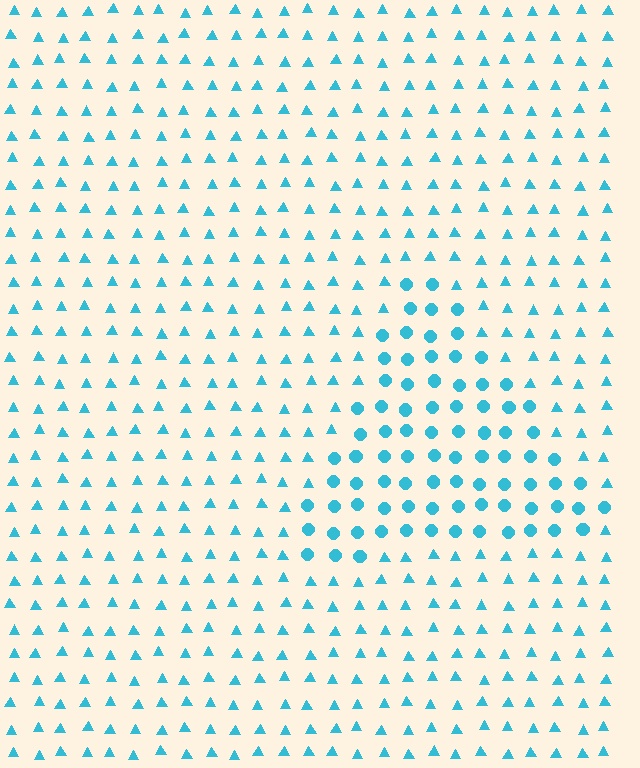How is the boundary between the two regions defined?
The boundary is defined by a change in element shape: circles inside vs. triangles outside. All elements share the same color and spacing.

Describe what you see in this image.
The image is filled with small cyan elements arranged in a uniform grid. A triangle-shaped region contains circles, while the surrounding area contains triangles. The boundary is defined purely by the change in element shape.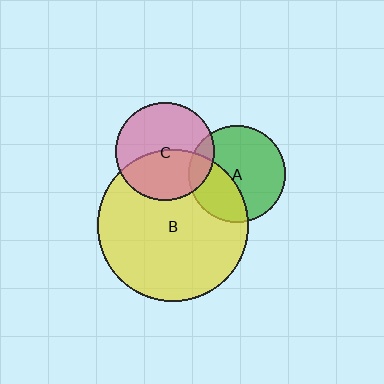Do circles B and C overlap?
Yes.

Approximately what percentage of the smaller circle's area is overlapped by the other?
Approximately 45%.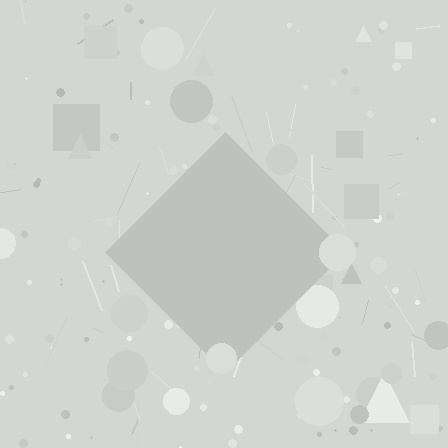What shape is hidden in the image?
A diamond is hidden in the image.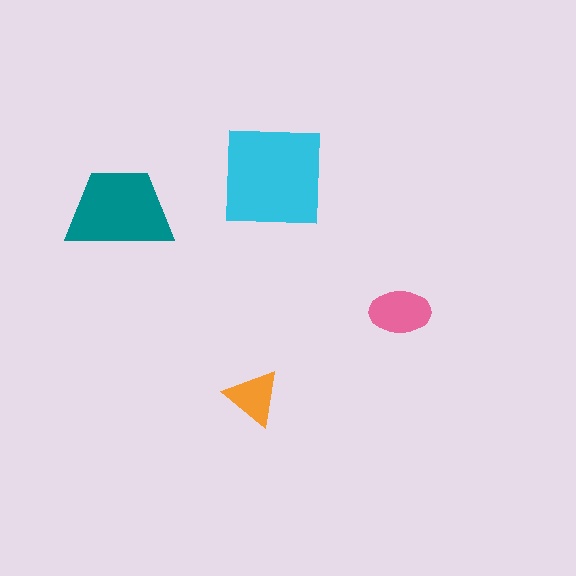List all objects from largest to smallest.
The cyan square, the teal trapezoid, the pink ellipse, the orange triangle.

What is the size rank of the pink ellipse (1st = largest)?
3rd.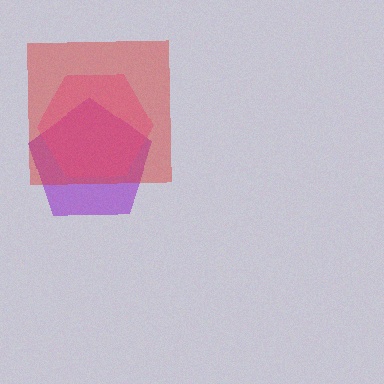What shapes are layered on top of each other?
The layered shapes are: a purple pentagon, a pink hexagon, a red square.